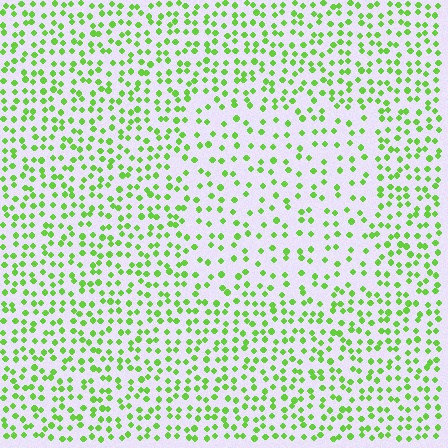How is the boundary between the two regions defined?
The boundary is defined by a change in element density (approximately 1.8x ratio). All elements are the same color, size, and shape.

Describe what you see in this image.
The image contains small lime elements arranged at two different densities. A rectangle-shaped region is visible where the elements are less densely packed than the surrounding area.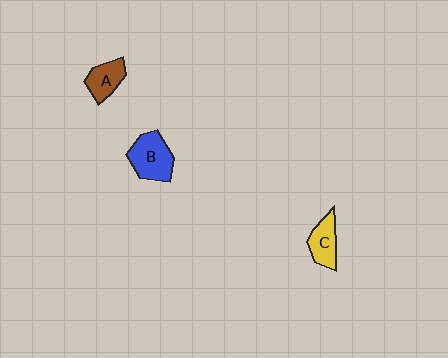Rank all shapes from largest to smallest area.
From largest to smallest: B (blue), C (yellow), A (brown).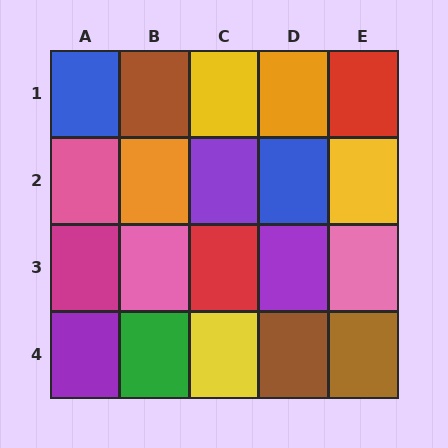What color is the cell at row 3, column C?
Red.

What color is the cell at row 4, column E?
Brown.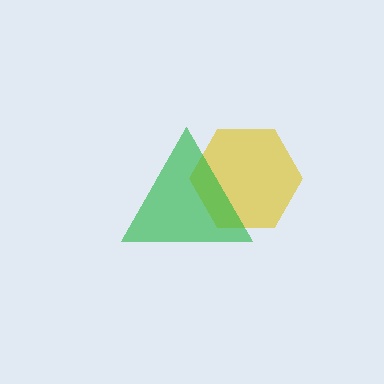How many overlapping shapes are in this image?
There are 2 overlapping shapes in the image.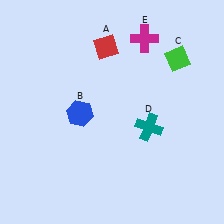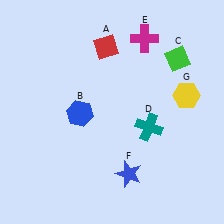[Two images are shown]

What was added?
A blue star (F), a yellow hexagon (G) were added in Image 2.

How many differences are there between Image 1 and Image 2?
There are 2 differences between the two images.